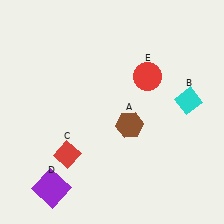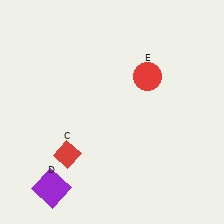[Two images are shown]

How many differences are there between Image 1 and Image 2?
There are 2 differences between the two images.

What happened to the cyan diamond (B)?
The cyan diamond (B) was removed in Image 2. It was in the top-right area of Image 1.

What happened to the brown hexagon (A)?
The brown hexagon (A) was removed in Image 2. It was in the bottom-right area of Image 1.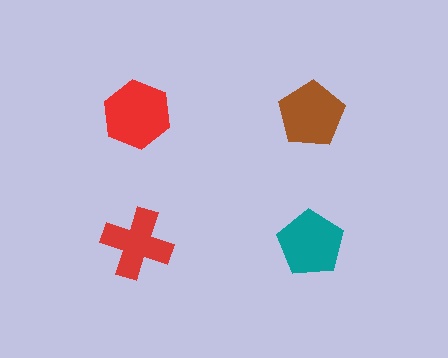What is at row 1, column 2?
A brown pentagon.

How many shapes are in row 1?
2 shapes.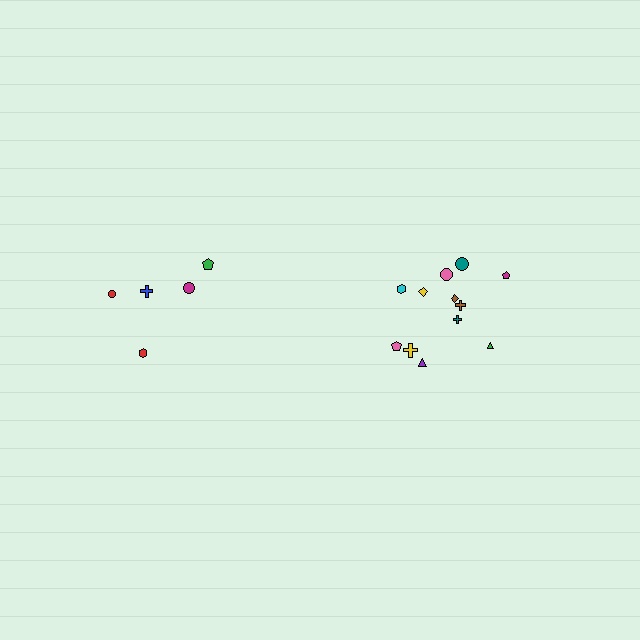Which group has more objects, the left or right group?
The right group.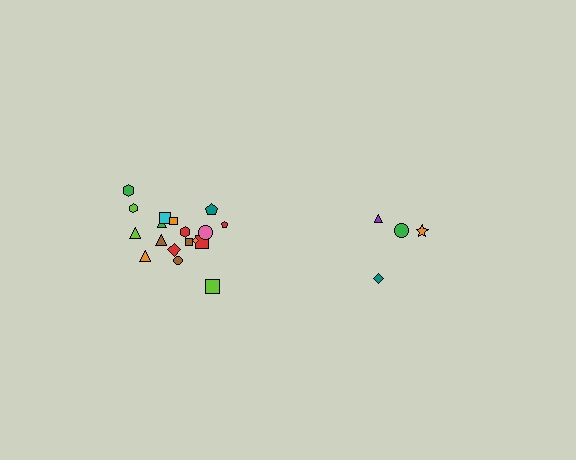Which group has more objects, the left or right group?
The left group.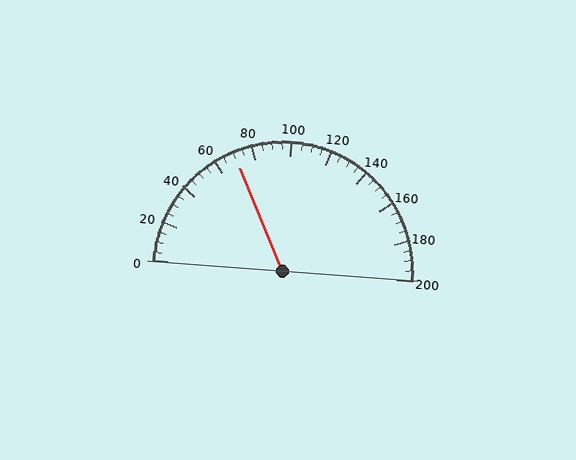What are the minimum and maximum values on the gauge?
The gauge ranges from 0 to 200.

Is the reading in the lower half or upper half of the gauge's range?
The reading is in the lower half of the range (0 to 200).